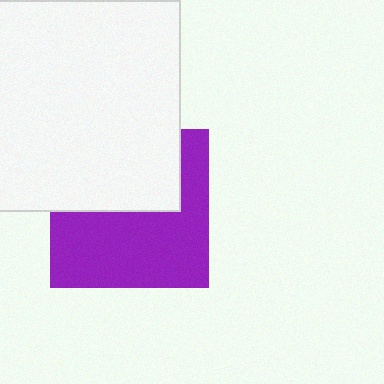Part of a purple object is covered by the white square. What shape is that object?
It is a square.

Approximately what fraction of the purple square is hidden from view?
Roughly 43% of the purple square is hidden behind the white square.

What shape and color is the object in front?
The object in front is a white square.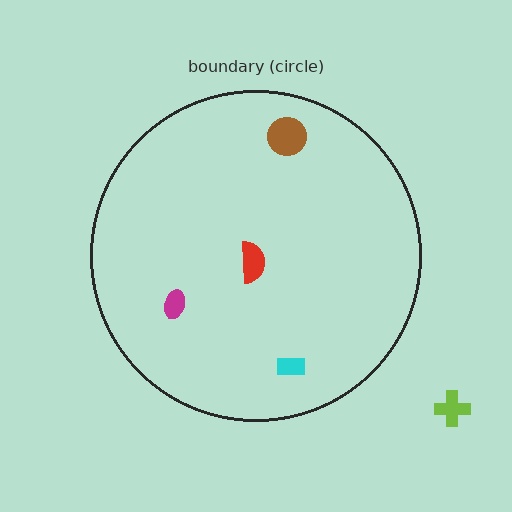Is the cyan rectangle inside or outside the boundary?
Inside.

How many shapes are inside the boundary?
4 inside, 1 outside.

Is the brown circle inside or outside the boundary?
Inside.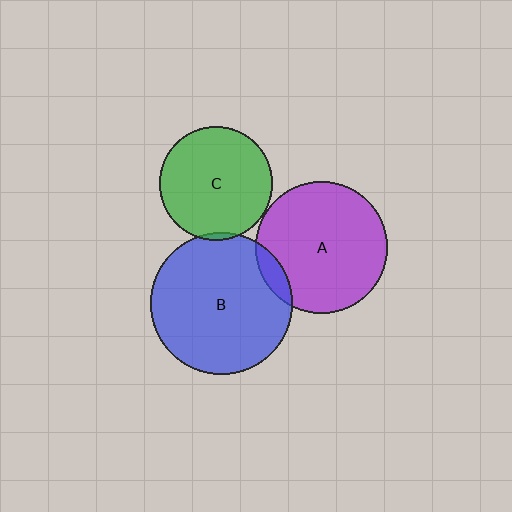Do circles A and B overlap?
Yes.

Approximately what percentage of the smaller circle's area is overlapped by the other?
Approximately 10%.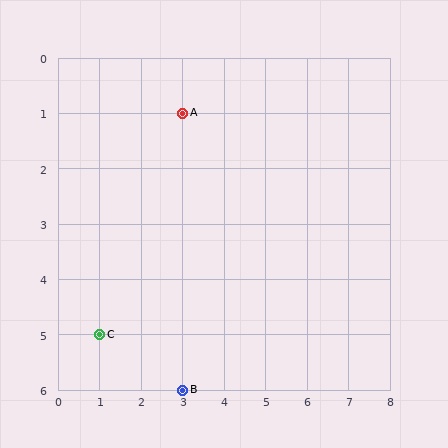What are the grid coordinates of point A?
Point A is at grid coordinates (3, 1).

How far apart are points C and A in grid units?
Points C and A are 2 columns and 4 rows apart (about 4.5 grid units diagonally).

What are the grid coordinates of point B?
Point B is at grid coordinates (3, 6).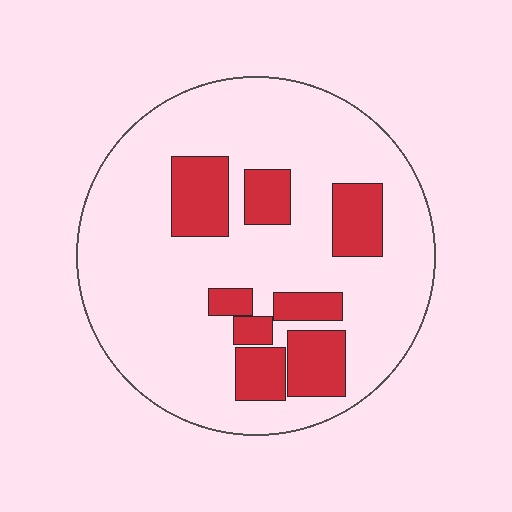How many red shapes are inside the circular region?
8.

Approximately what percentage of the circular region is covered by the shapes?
Approximately 20%.